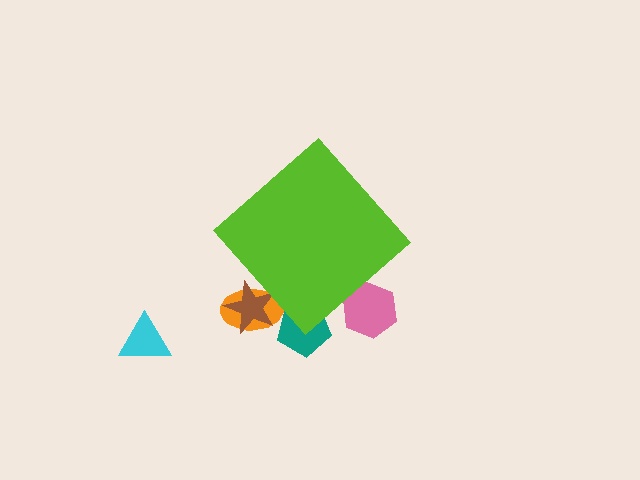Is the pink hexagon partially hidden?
Yes, the pink hexagon is partially hidden behind the lime diamond.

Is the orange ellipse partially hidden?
Yes, the orange ellipse is partially hidden behind the lime diamond.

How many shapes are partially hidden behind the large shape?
4 shapes are partially hidden.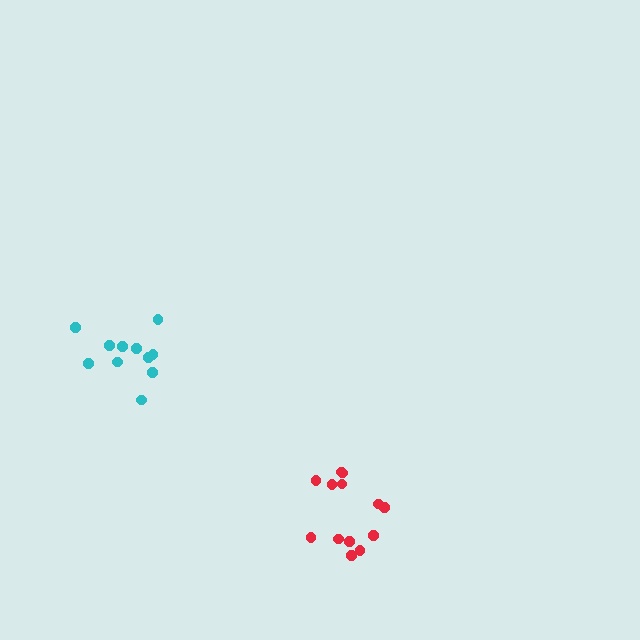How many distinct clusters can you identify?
There are 2 distinct clusters.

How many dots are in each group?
Group 1: 11 dots, Group 2: 13 dots (24 total).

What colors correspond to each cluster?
The clusters are colored: cyan, red.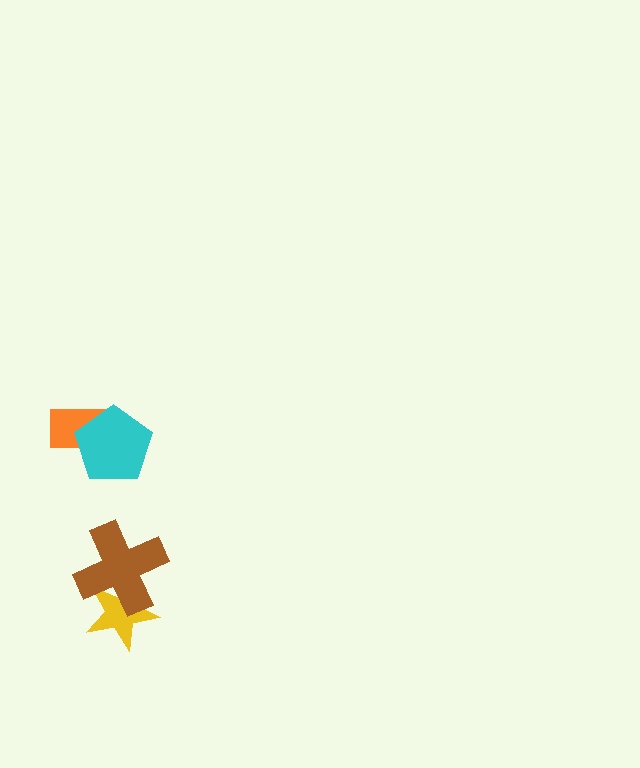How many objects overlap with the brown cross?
1 object overlaps with the brown cross.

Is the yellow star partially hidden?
Yes, it is partially covered by another shape.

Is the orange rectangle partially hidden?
Yes, it is partially covered by another shape.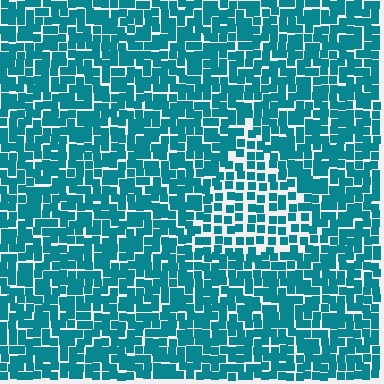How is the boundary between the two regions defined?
The boundary is defined by a change in element density (approximately 1.6x ratio). All elements are the same color, size, and shape.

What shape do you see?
I see a triangle.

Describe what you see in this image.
The image contains small teal elements arranged at two different densities. A triangle-shaped region is visible where the elements are less densely packed than the surrounding area.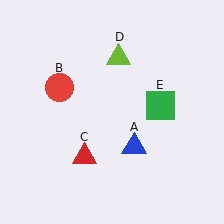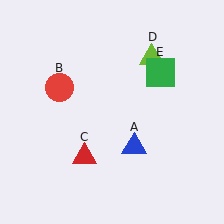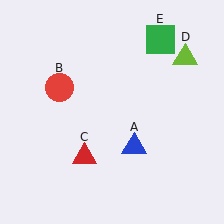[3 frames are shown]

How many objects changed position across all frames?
2 objects changed position: lime triangle (object D), green square (object E).